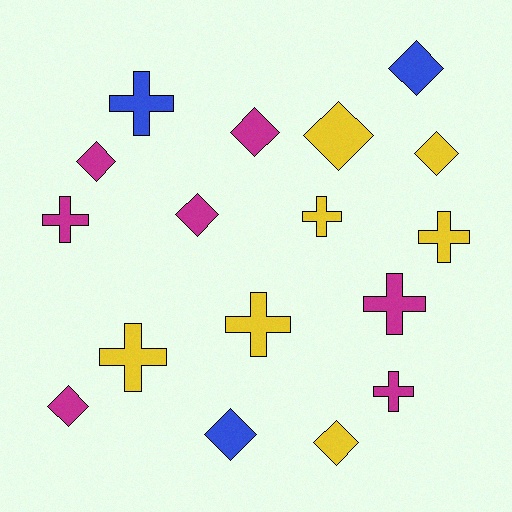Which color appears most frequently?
Magenta, with 7 objects.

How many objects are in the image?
There are 17 objects.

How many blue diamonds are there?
There are 2 blue diamonds.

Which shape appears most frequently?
Diamond, with 9 objects.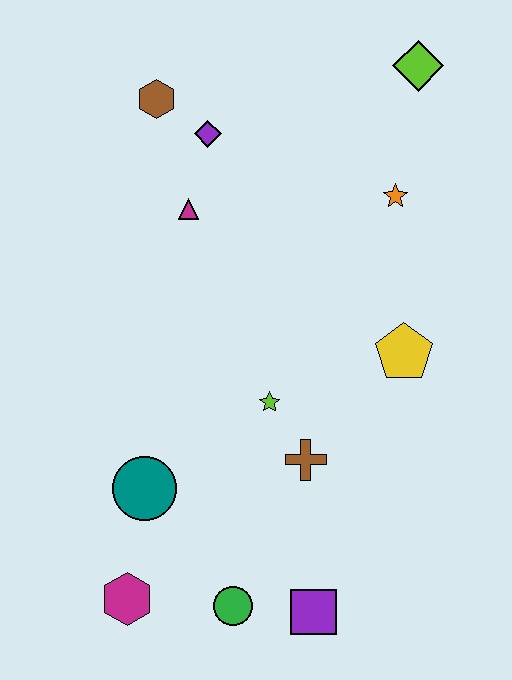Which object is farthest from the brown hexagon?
The purple square is farthest from the brown hexagon.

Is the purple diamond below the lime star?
No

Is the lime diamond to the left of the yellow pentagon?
No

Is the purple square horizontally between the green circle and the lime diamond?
Yes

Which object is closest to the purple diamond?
The brown hexagon is closest to the purple diamond.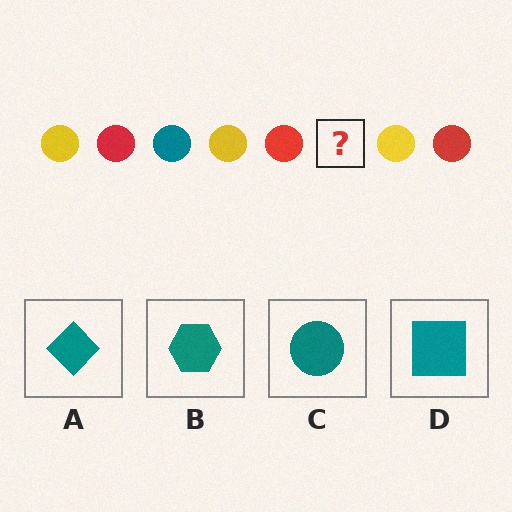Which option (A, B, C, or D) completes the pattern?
C.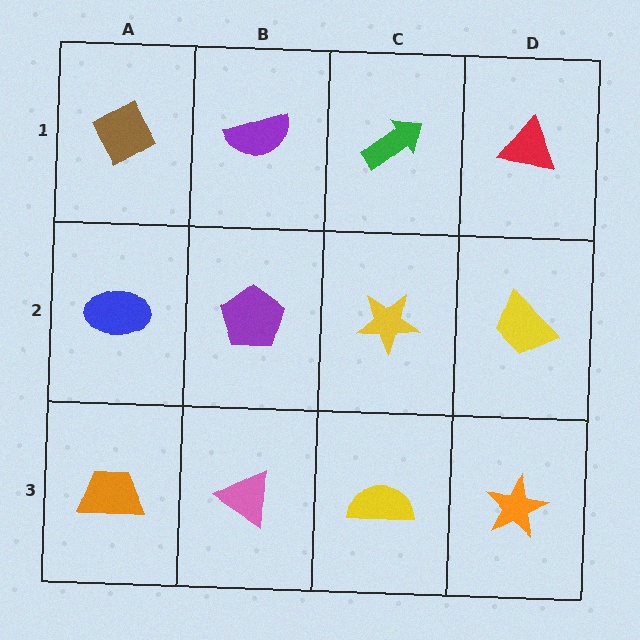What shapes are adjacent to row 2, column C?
A green arrow (row 1, column C), a yellow semicircle (row 3, column C), a purple pentagon (row 2, column B), a yellow trapezoid (row 2, column D).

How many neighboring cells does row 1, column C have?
3.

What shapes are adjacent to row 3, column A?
A blue ellipse (row 2, column A), a pink triangle (row 3, column B).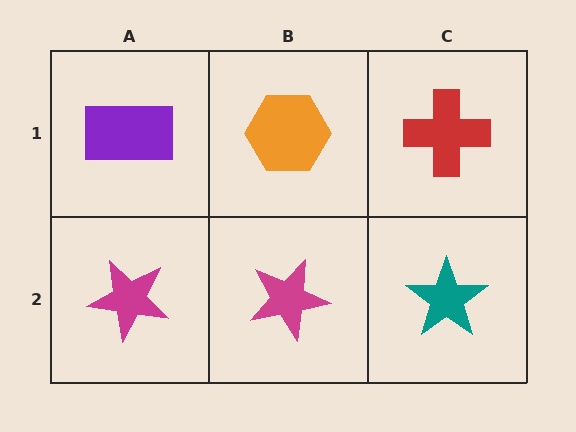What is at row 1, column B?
An orange hexagon.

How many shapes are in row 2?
3 shapes.